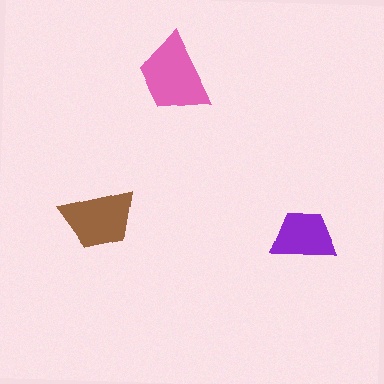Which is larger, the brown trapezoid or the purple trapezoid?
The brown one.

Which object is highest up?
The pink trapezoid is topmost.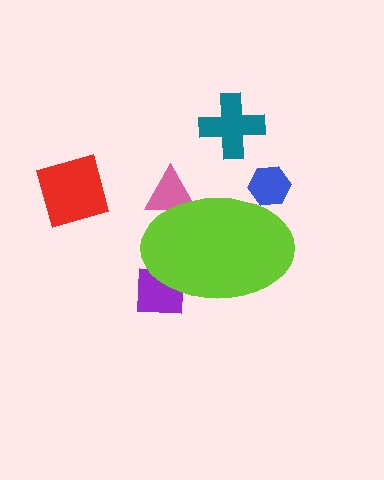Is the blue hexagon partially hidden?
Yes, the blue hexagon is partially hidden behind the lime ellipse.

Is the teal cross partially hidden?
No, the teal cross is fully visible.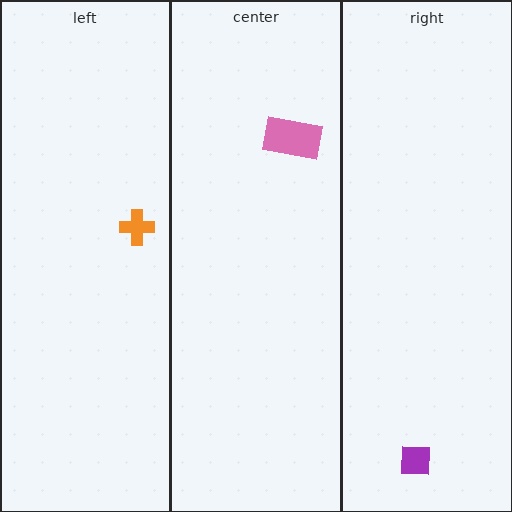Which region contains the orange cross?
The left region.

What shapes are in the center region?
The pink rectangle.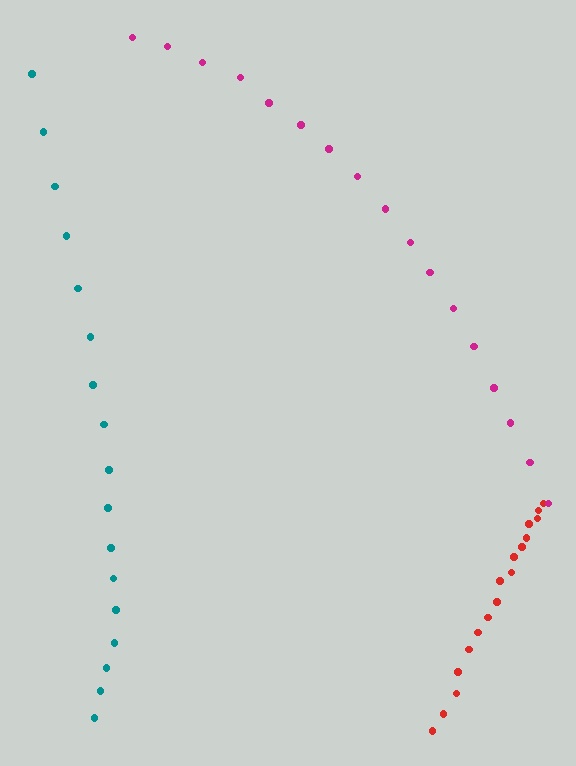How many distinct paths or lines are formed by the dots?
There are 3 distinct paths.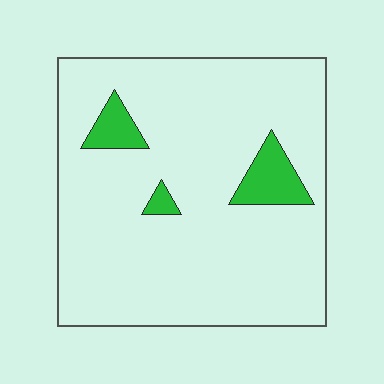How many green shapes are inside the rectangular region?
3.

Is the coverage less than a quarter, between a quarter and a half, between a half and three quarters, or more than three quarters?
Less than a quarter.